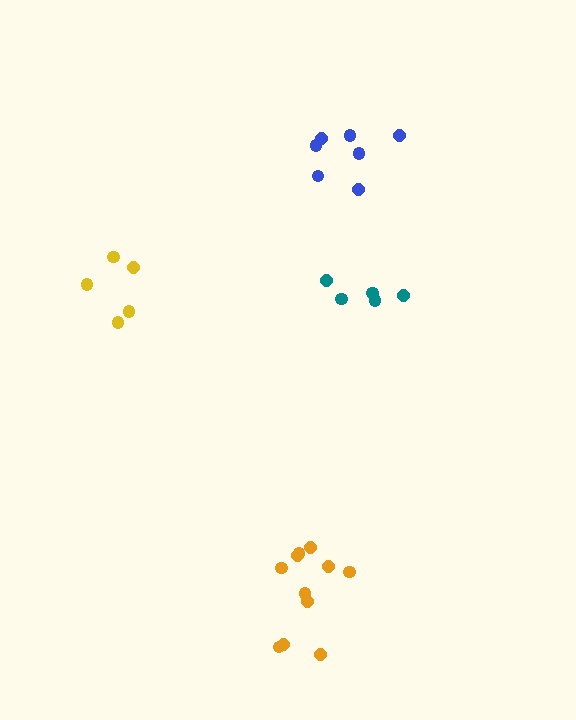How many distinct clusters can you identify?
There are 4 distinct clusters.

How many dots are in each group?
Group 1: 5 dots, Group 2: 11 dots, Group 3: 7 dots, Group 4: 5 dots (28 total).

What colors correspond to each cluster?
The clusters are colored: teal, orange, blue, yellow.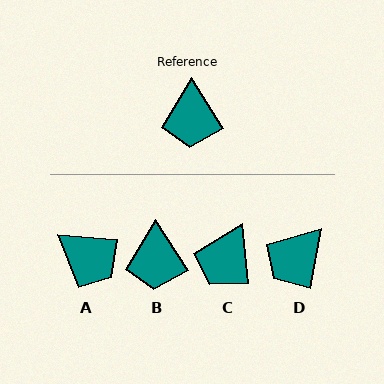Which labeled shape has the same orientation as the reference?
B.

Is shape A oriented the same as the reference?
No, it is off by about 53 degrees.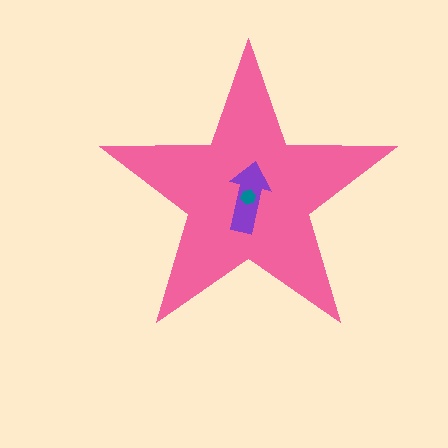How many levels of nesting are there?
3.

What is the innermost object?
The teal hexagon.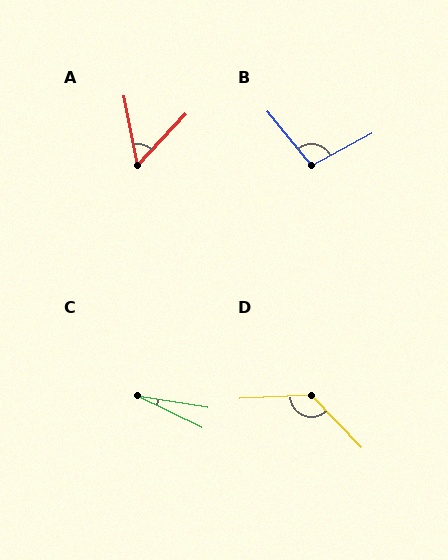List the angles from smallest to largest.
C (17°), A (55°), B (101°), D (131°).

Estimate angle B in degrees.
Approximately 101 degrees.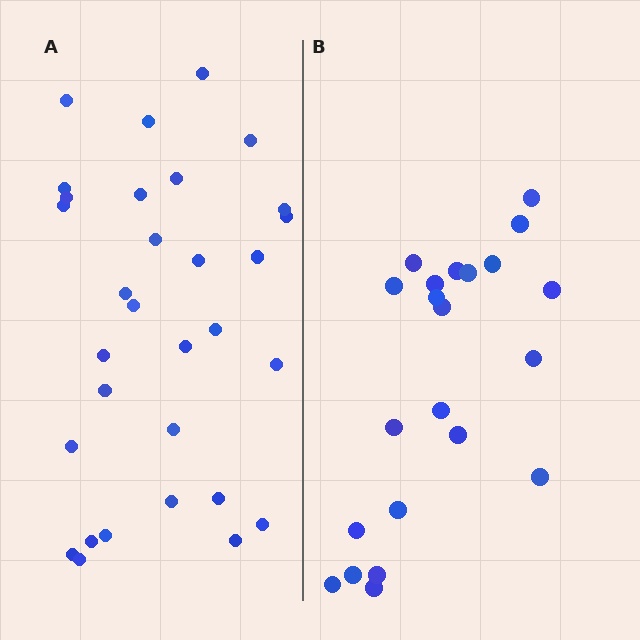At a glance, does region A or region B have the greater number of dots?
Region A (the left region) has more dots.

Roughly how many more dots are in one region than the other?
Region A has roughly 8 or so more dots than region B.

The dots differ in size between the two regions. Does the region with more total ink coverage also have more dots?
No. Region B has more total ink coverage because its dots are larger, but region A actually contains more individual dots. Total area can be misleading — the number of items is what matters here.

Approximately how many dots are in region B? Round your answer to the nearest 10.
About 20 dots. (The exact count is 22, which rounds to 20.)